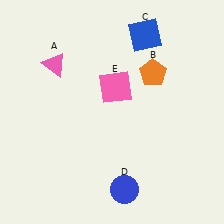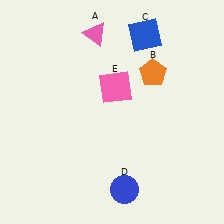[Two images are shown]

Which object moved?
The pink triangle (A) moved right.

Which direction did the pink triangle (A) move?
The pink triangle (A) moved right.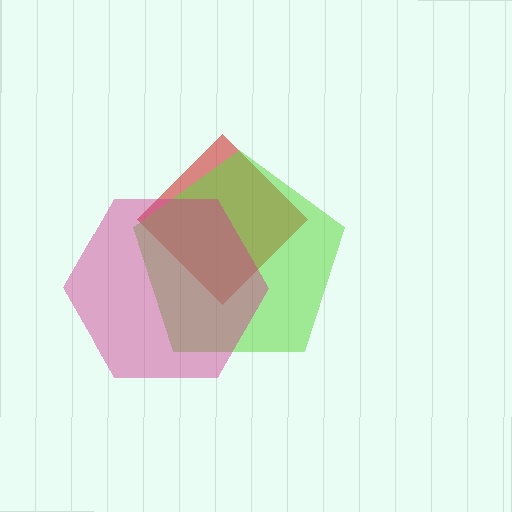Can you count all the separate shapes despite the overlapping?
Yes, there are 3 separate shapes.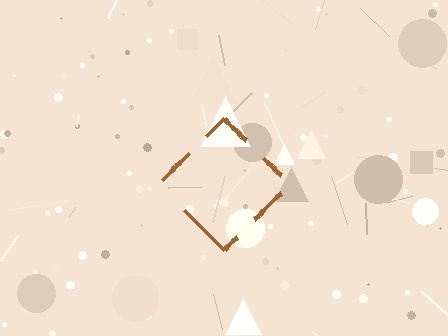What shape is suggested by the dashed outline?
The dashed outline suggests a diamond.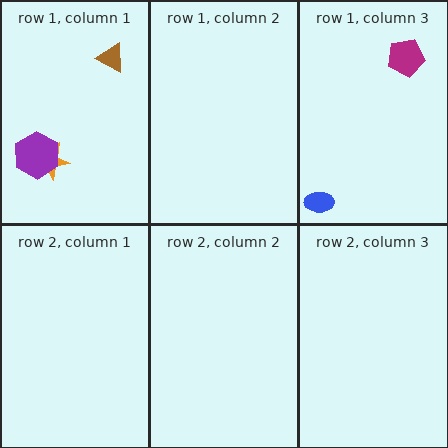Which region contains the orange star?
The row 1, column 1 region.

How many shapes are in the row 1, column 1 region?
3.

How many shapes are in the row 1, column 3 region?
2.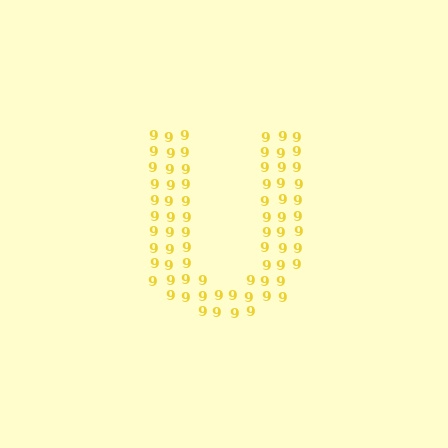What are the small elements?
The small elements are digit 9's.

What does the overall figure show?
The overall figure shows the letter U.